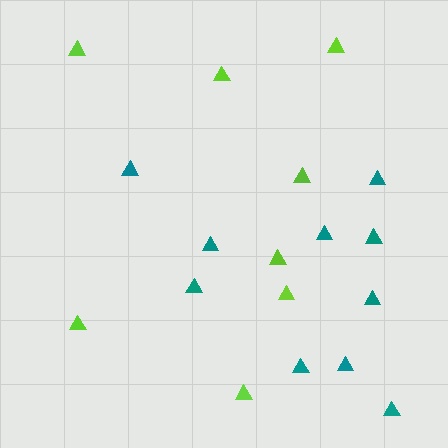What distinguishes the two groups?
There are 2 groups: one group of lime triangles (8) and one group of teal triangles (10).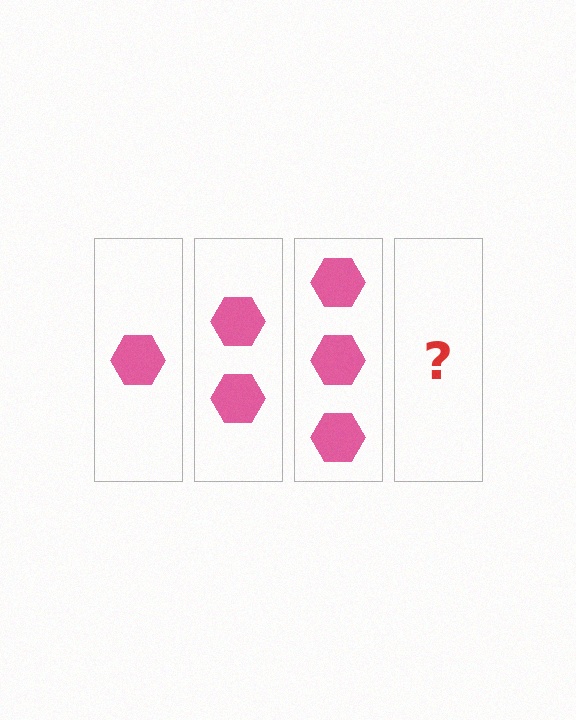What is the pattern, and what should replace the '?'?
The pattern is that each step adds one more hexagon. The '?' should be 4 hexagons.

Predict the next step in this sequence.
The next step is 4 hexagons.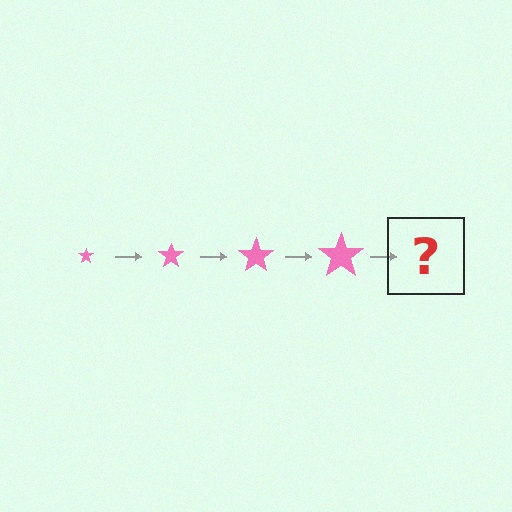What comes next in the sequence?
The next element should be a pink star, larger than the previous one.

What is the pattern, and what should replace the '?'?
The pattern is that the star gets progressively larger each step. The '?' should be a pink star, larger than the previous one.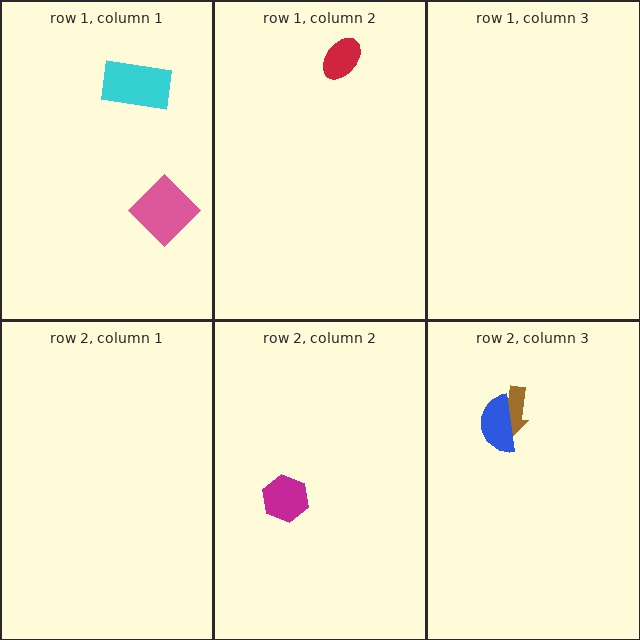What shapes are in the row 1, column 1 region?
The pink diamond, the cyan rectangle.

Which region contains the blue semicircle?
The row 2, column 3 region.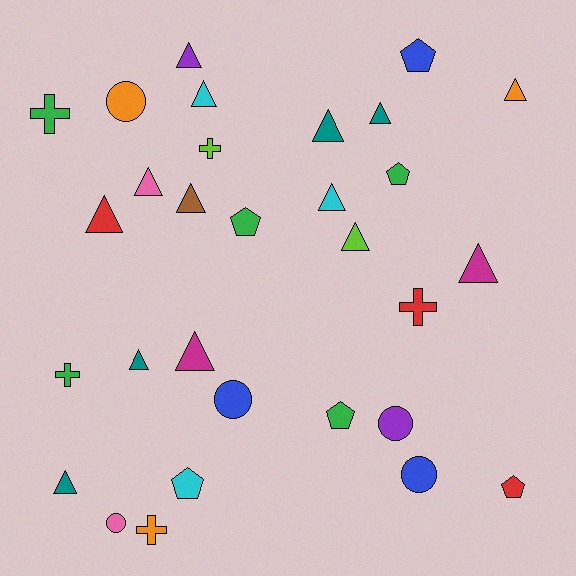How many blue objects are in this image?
There are 3 blue objects.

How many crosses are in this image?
There are 5 crosses.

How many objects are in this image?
There are 30 objects.